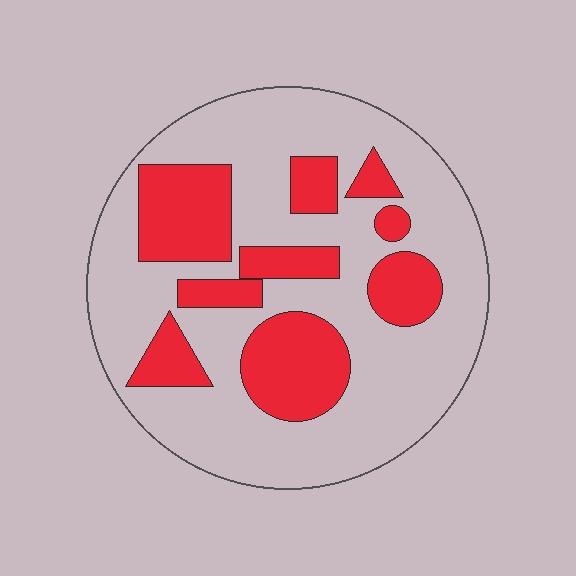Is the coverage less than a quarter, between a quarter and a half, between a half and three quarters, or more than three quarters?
Between a quarter and a half.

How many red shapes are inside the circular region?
9.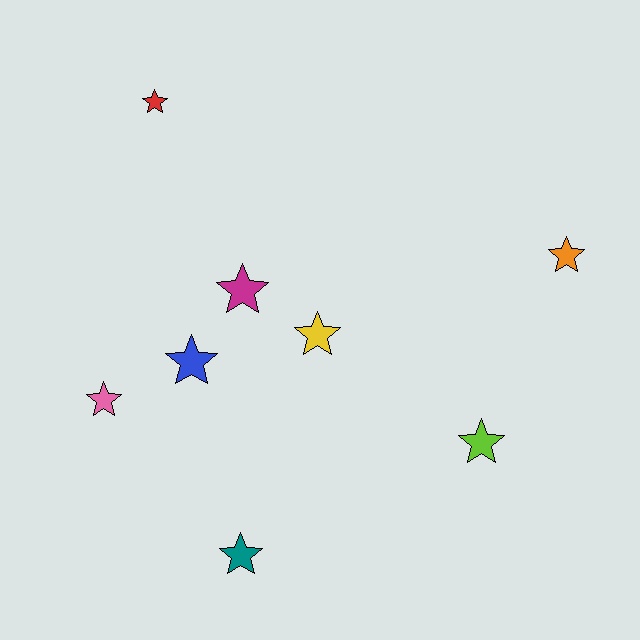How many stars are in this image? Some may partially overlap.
There are 8 stars.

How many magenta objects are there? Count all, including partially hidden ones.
There is 1 magenta object.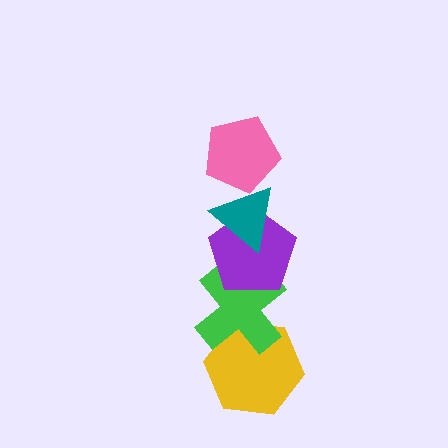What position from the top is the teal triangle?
The teal triangle is 2nd from the top.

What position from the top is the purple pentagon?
The purple pentagon is 3rd from the top.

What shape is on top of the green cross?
The purple pentagon is on top of the green cross.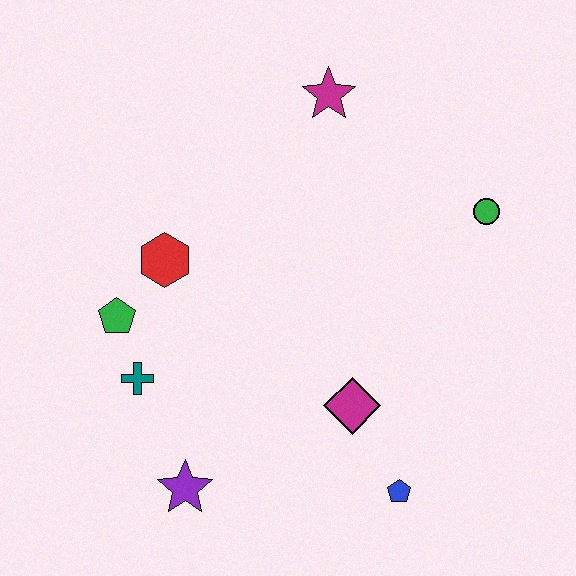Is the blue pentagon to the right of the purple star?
Yes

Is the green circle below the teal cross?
No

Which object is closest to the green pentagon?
The teal cross is closest to the green pentagon.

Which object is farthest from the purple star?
The magenta star is farthest from the purple star.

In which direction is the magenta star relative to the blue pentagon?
The magenta star is above the blue pentagon.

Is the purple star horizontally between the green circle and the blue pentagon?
No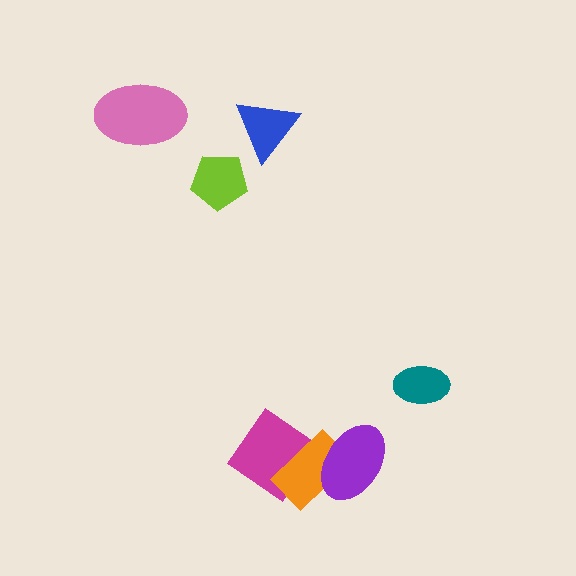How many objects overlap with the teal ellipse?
0 objects overlap with the teal ellipse.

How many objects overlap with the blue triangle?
0 objects overlap with the blue triangle.